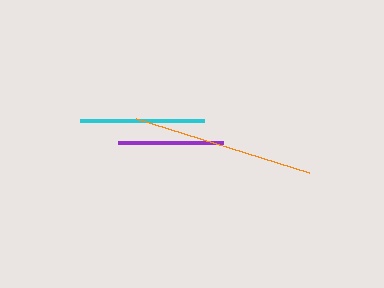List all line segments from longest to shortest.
From longest to shortest: orange, cyan, purple.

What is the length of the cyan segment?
The cyan segment is approximately 124 pixels long.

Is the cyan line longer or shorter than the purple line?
The cyan line is longer than the purple line.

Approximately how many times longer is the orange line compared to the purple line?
The orange line is approximately 1.7 times the length of the purple line.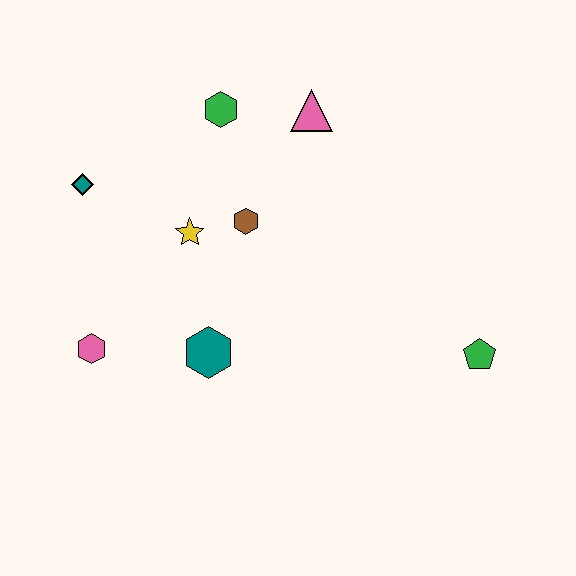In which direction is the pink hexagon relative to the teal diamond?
The pink hexagon is below the teal diamond.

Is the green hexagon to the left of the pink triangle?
Yes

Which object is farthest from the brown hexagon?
The green pentagon is farthest from the brown hexagon.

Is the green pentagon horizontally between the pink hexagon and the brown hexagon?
No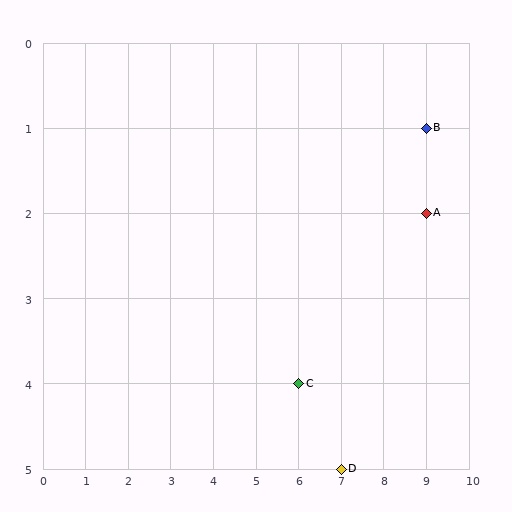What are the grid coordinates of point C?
Point C is at grid coordinates (6, 4).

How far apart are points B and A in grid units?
Points B and A are 1 row apart.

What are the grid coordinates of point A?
Point A is at grid coordinates (9, 2).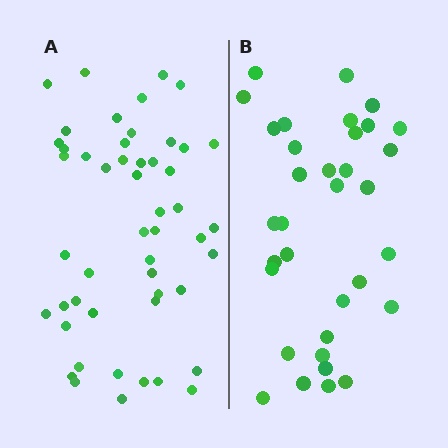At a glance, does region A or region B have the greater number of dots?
Region A (the left region) has more dots.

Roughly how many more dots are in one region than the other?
Region A has approximately 15 more dots than region B.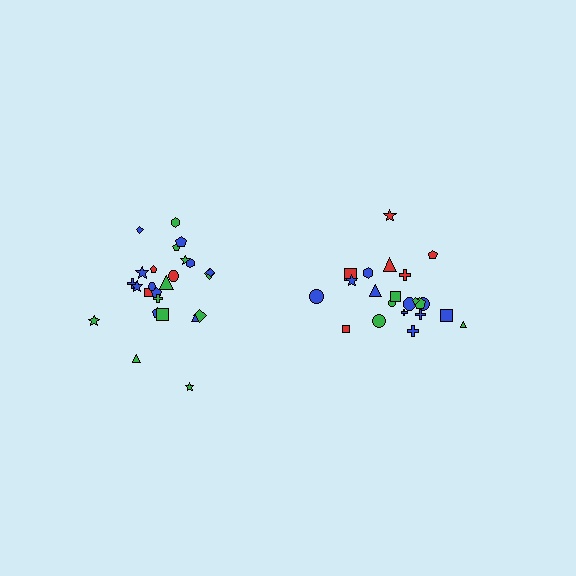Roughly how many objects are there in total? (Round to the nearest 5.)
Roughly 45 objects in total.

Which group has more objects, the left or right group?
The left group.